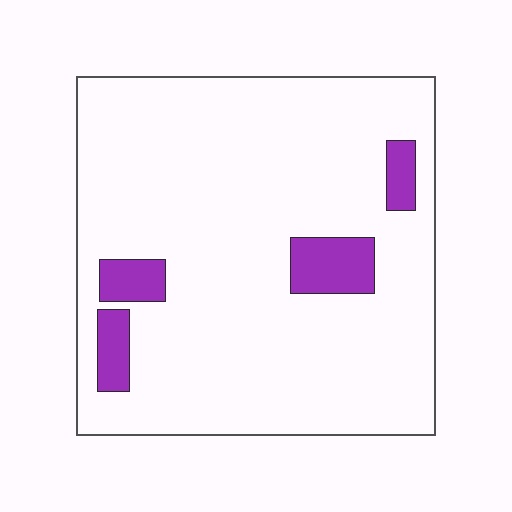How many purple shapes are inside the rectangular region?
4.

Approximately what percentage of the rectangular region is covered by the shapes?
Approximately 10%.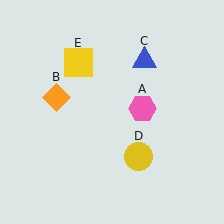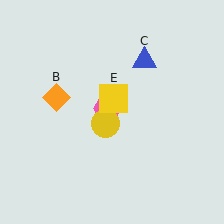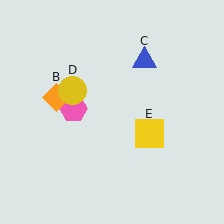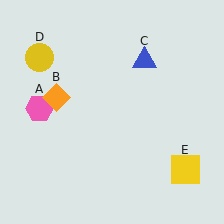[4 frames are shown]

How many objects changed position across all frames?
3 objects changed position: pink hexagon (object A), yellow circle (object D), yellow square (object E).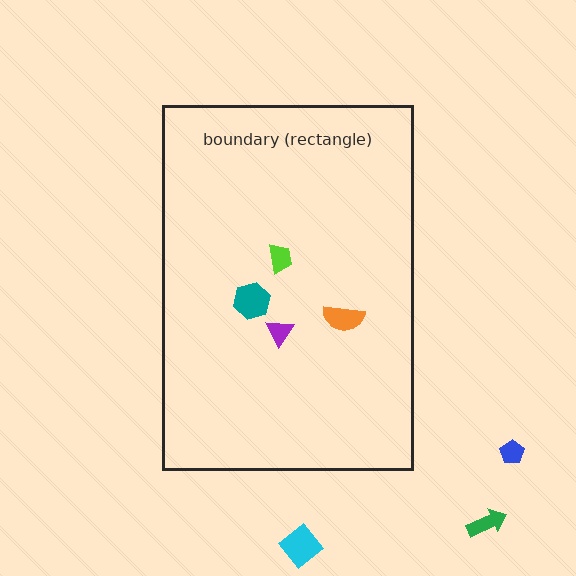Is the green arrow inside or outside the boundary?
Outside.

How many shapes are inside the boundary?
4 inside, 3 outside.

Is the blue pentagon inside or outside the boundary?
Outside.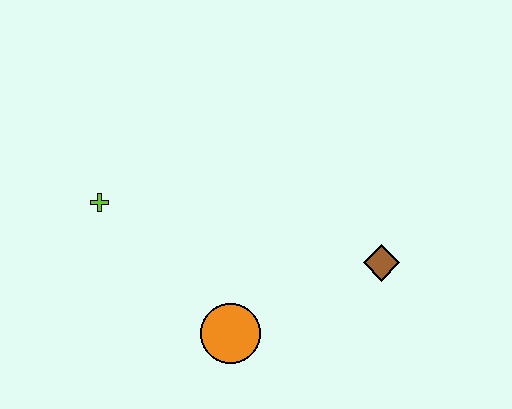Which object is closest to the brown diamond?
The orange circle is closest to the brown diamond.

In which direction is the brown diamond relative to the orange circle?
The brown diamond is to the right of the orange circle.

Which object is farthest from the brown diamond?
The lime cross is farthest from the brown diamond.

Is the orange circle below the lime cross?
Yes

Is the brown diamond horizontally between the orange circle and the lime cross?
No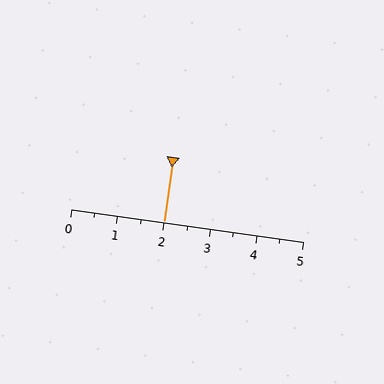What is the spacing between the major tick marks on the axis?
The major ticks are spaced 1 apart.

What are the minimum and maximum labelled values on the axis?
The axis runs from 0 to 5.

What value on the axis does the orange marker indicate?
The marker indicates approximately 2.